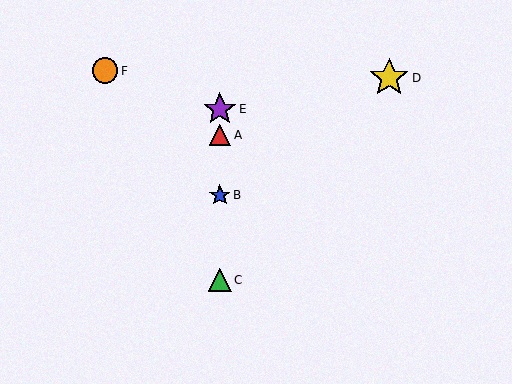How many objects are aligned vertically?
4 objects (A, B, C, E) are aligned vertically.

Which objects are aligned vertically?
Objects A, B, C, E are aligned vertically.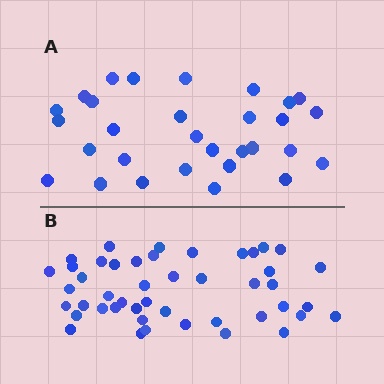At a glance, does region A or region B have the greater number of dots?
Region B (the bottom region) has more dots.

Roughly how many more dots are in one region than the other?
Region B has approximately 15 more dots than region A.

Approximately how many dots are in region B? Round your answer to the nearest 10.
About 50 dots. (The exact count is 46, which rounds to 50.)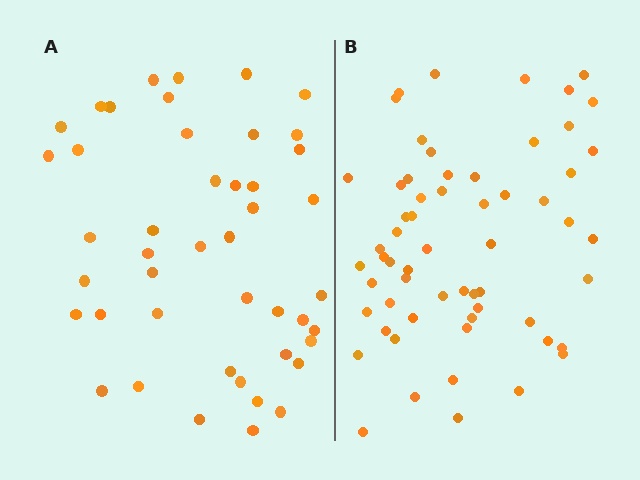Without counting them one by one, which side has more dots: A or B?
Region B (the right region) has more dots.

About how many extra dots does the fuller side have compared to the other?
Region B has approximately 15 more dots than region A.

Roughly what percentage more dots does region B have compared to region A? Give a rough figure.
About 35% more.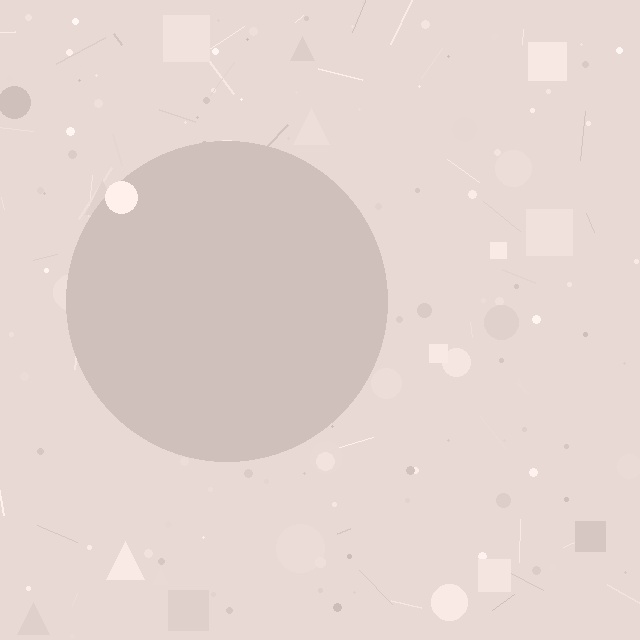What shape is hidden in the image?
A circle is hidden in the image.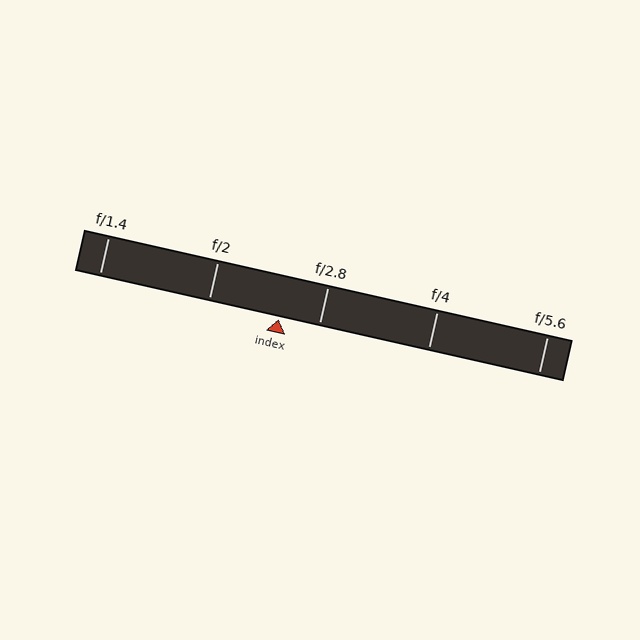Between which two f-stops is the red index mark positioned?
The index mark is between f/2 and f/2.8.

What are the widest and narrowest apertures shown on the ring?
The widest aperture shown is f/1.4 and the narrowest is f/5.6.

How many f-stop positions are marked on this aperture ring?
There are 5 f-stop positions marked.